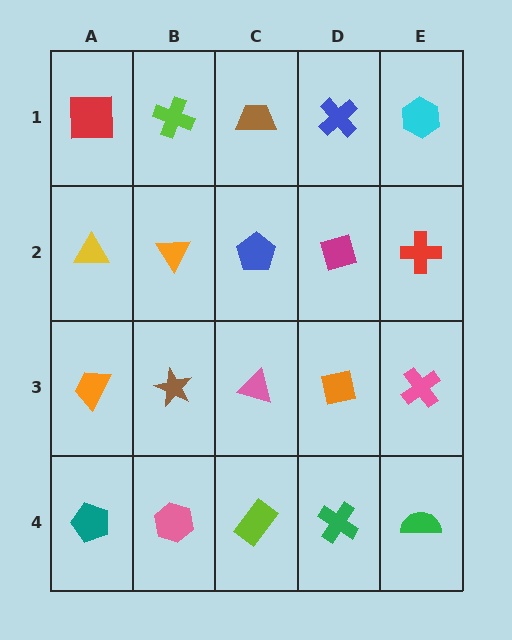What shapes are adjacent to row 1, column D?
A magenta diamond (row 2, column D), a brown trapezoid (row 1, column C), a cyan hexagon (row 1, column E).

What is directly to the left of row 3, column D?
A pink triangle.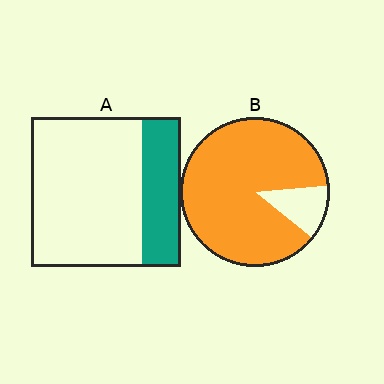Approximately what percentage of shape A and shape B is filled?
A is approximately 25% and B is approximately 90%.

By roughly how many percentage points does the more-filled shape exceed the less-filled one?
By roughly 60 percentage points (B over A).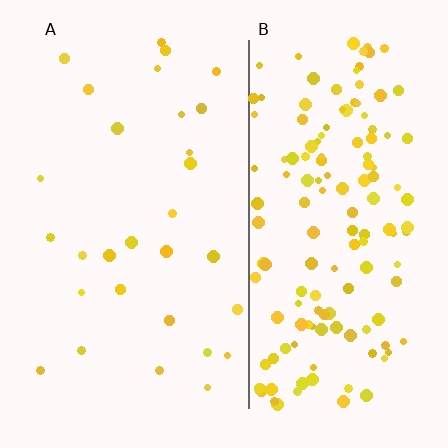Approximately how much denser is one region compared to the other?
Approximately 5.0× — region B over region A.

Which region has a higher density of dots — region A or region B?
B (the right).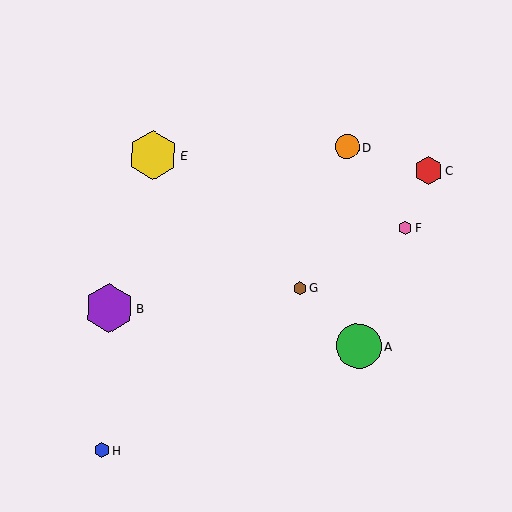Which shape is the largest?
The yellow hexagon (labeled E) is the largest.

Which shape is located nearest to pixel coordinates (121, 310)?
The purple hexagon (labeled B) at (109, 308) is nearest to that location.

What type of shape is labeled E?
Shape E is a yellow hexagon.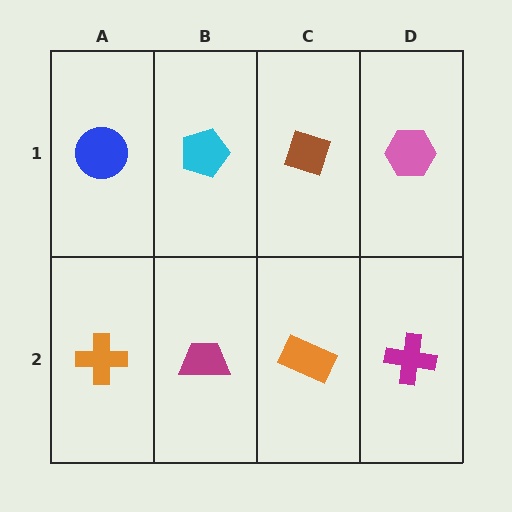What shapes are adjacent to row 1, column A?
An orange cross (row 2, column A), a cyan pentagon (row 1, column B).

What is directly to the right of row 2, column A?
A magenta trapezoid.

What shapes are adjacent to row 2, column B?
A cyan pentagon (row 1, column B), an orange cross (row 2, column A), an orange rectangle (row 2, column C).